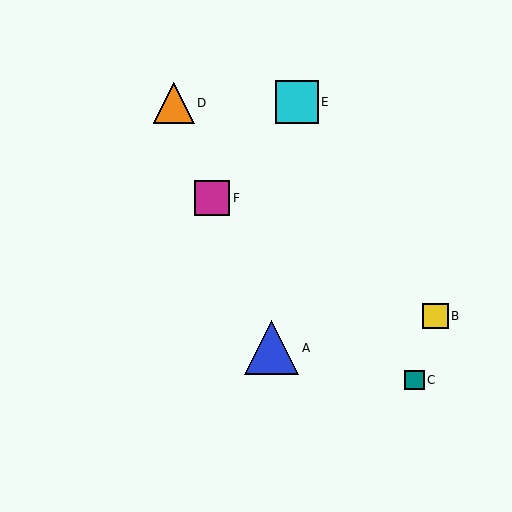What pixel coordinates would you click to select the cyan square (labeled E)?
Click at (297, 102) to select the cyan square E.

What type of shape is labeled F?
Shape F is a magenta square.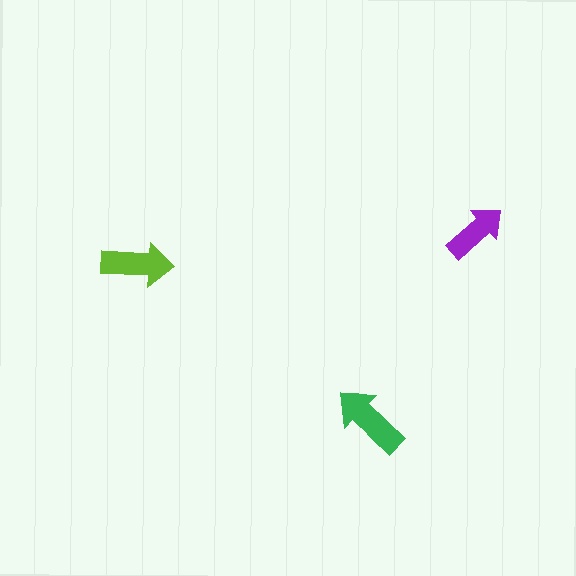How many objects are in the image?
There are 3 objects in the image.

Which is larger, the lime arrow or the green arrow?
The green one.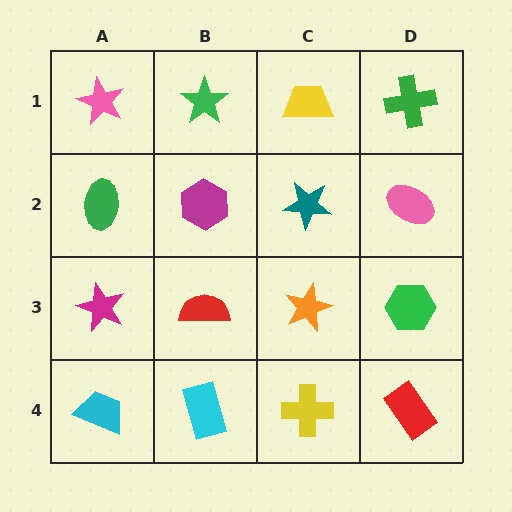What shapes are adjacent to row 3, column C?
A teal star (row 2, column C), a yellow cross (row 4, column C), a red semicircle (row 3, column B), a green hexagon (row 3, column D).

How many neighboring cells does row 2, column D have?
3.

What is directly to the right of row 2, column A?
A magenta hexagon.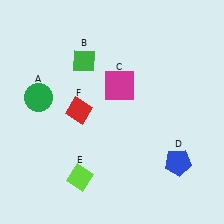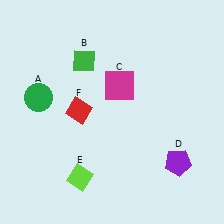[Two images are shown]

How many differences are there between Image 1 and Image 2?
There is 1 difference between the two images.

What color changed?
The pentagon (D) changed from blue in Image 1 to purple in Image 2.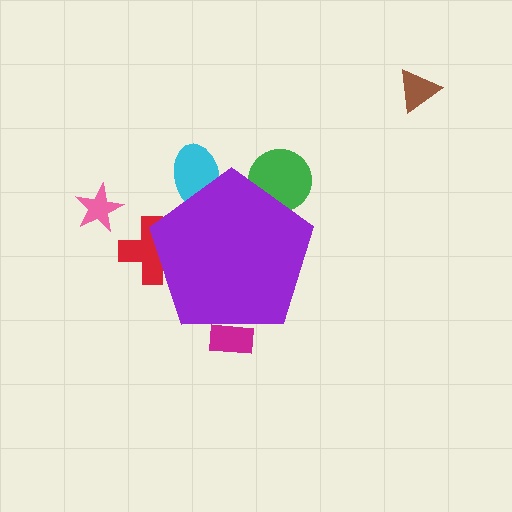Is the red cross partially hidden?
Yes, the red cross is partially hidden behind the purple pentagon.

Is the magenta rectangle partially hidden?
Yes, the magenta rectangle is partially hidden behind the purple pentagon.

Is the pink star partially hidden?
No, the pink star is fully visible.